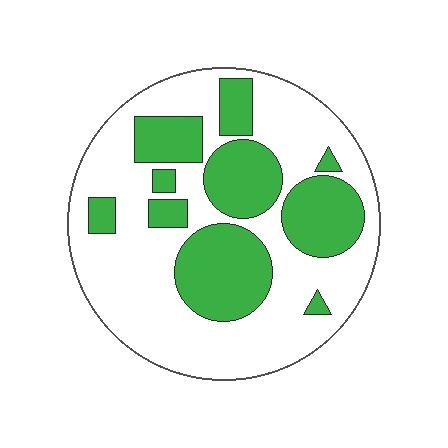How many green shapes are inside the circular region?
10.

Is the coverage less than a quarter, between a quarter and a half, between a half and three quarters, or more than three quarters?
Between a quarter and a half.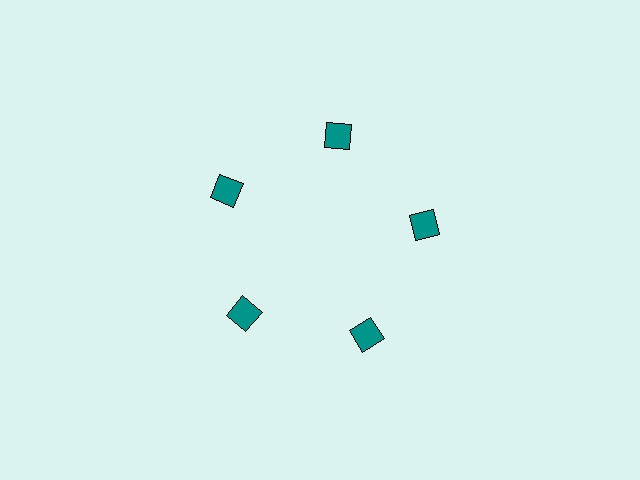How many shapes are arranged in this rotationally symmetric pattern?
There are 5 shapes, arranged in 5 groups of 1.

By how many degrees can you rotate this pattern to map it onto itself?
The pattern maps onto itself every 72 degrees of rotation.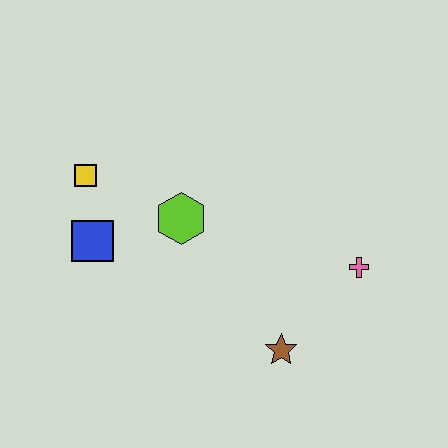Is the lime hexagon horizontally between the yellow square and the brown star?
Yes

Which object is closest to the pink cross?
The brown star is closest to the pink cross.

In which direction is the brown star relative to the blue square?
The brown star is to the right of the blue square.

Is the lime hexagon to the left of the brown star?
Yes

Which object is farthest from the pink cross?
The yellow square is farthest from the pink cross.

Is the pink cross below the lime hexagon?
Yes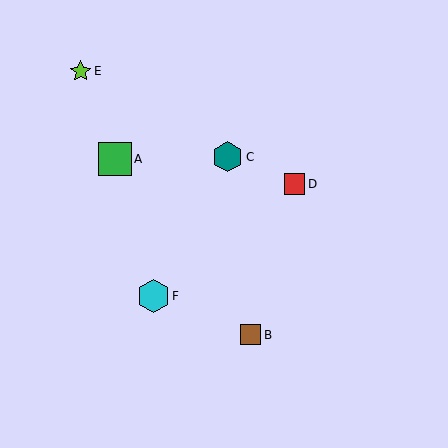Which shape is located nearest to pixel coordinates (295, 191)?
The red square (labeled D) at (295, 184) is nearest to that location.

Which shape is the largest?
The green square (labeled A) is the largest.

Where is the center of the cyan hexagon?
The center of the cyan hexagon is at (153, 296).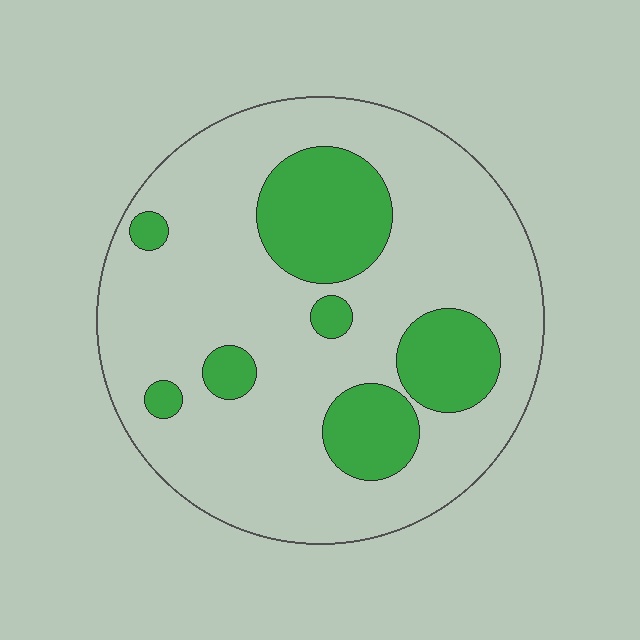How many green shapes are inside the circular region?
7.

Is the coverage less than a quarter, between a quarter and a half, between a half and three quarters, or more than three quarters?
Less than a quarter.